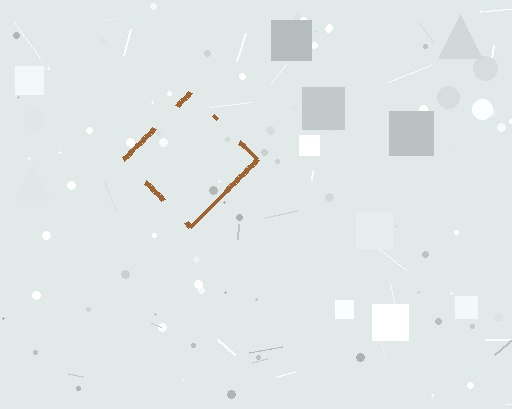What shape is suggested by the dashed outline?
The dashed outline suggests a diamond.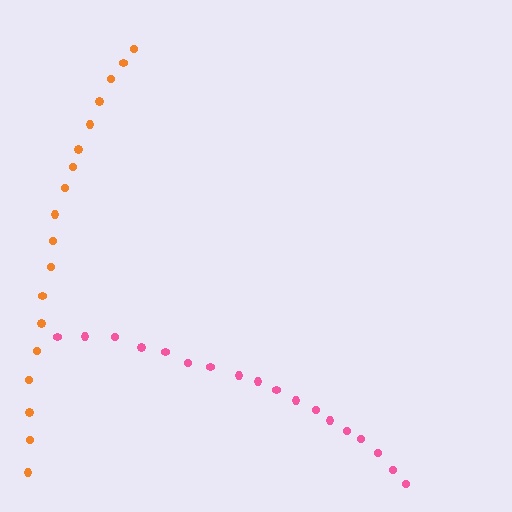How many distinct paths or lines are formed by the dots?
There are 2 distinct paths.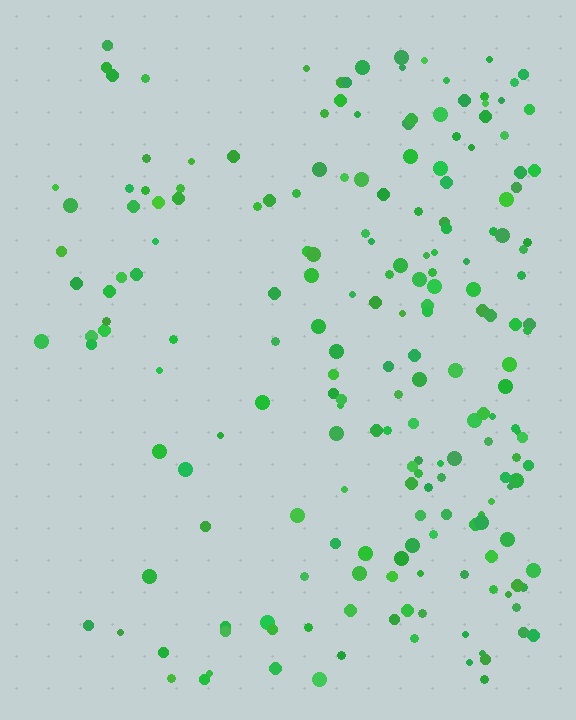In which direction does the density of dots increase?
From left to right, with the right side densest.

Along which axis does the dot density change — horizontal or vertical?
Horizontal.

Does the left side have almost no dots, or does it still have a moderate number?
Still a moderate number, just noticeably fewer than the right.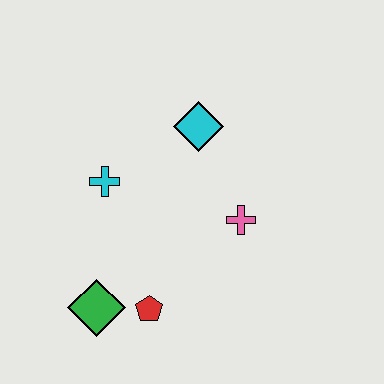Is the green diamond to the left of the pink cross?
Yes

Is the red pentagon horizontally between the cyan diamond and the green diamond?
Yes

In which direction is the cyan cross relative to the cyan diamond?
The cyan cross is to the left of the cyan diamond.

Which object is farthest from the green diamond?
The cyan diamond is farthest from the green diamond.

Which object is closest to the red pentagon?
The green diamond is closest to the red pentagon.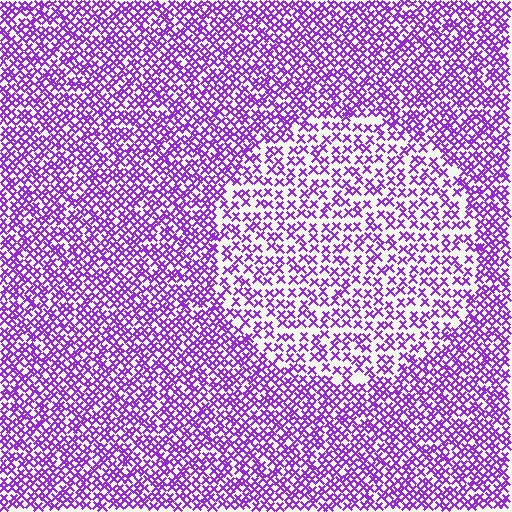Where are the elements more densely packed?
The elements are more densely packed outside the circle boundary.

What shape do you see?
I see a circle.